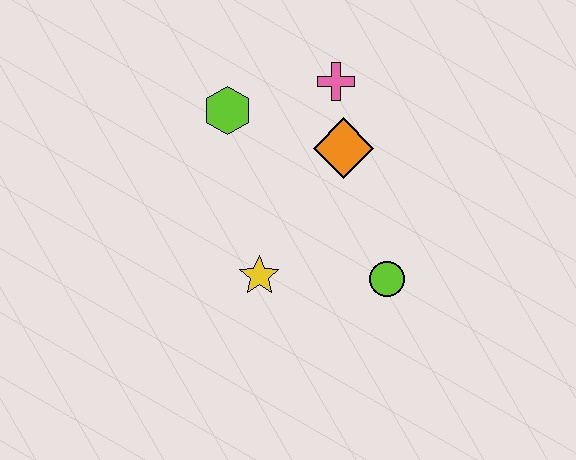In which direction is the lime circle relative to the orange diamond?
The lime circle is below the orange diamond.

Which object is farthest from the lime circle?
The lime hexagon is farthest from the lime circle.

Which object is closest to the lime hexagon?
The pink cross is closest to the lime hexagon.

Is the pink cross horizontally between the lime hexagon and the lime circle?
Yes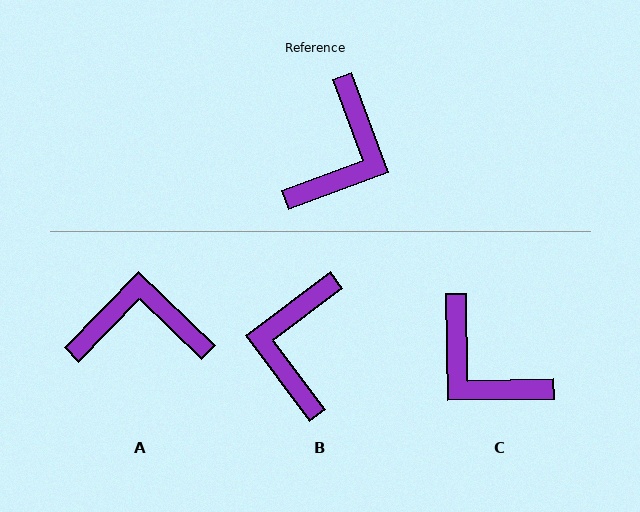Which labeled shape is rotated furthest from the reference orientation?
B, about 163 degrees away.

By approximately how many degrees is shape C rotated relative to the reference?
Approximately 109 degrees clockwise.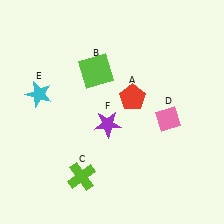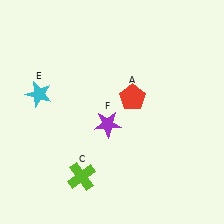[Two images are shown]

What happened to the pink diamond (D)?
The pink diamond (D) was removed in Image 2. It was in the bottom-right area of Image 1.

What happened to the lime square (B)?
The lime square (B) was removed in Image 2. It was in the top-left area of Image 1.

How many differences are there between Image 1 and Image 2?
There are 2 differences between the two images.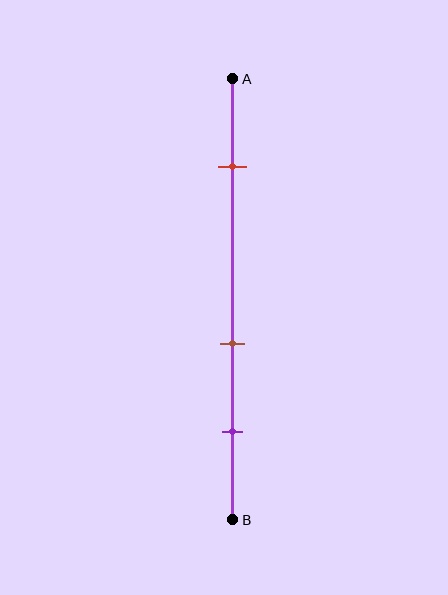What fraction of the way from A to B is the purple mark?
The purple mark is approximately 80% (0.8) of the way from A to B.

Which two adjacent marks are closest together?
The brown and purple marks are the closest adjacent pair.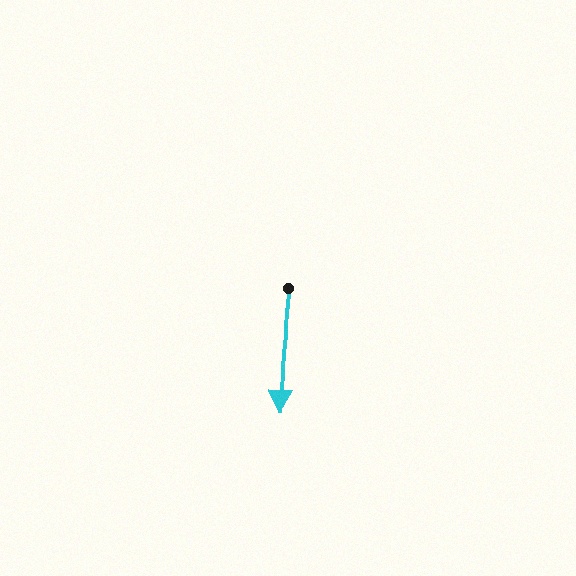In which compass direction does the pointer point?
South.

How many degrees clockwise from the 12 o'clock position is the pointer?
Approximately 183 degrees.